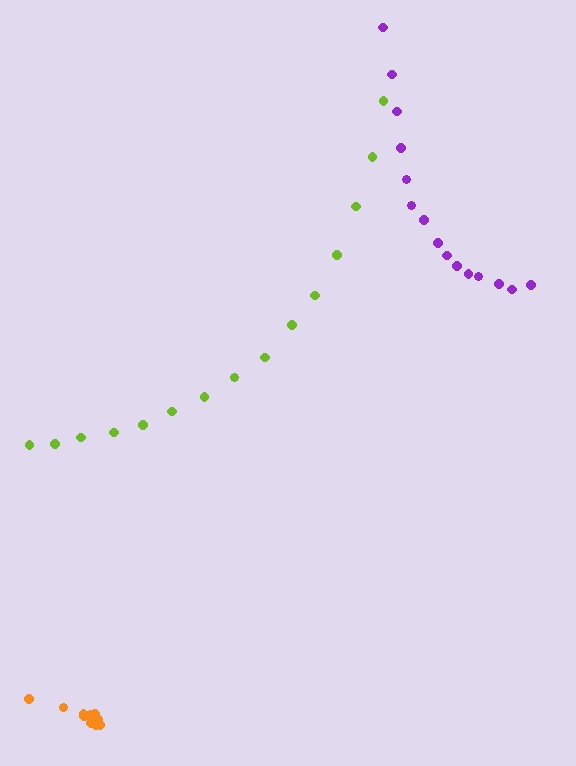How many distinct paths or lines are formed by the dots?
There are 3 distinct paths.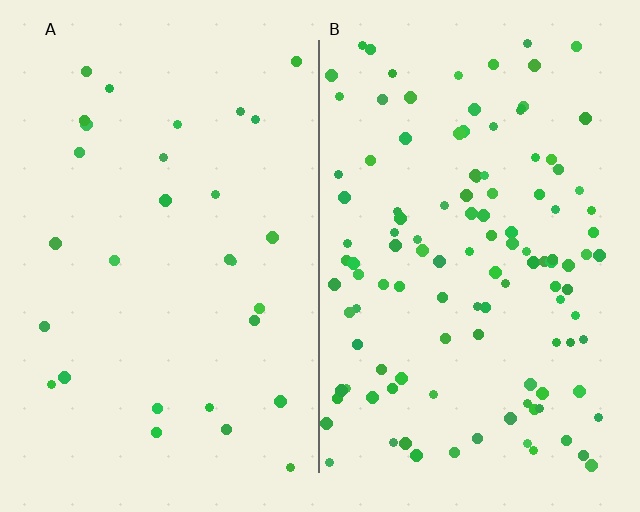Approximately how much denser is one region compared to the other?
Approximately 3.9× — region B over region A.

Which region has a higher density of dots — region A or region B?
B (the right).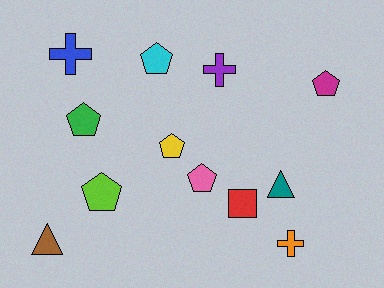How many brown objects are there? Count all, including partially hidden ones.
There is 1 brown object.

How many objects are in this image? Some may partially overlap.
There are 12 objects.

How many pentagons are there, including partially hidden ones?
There are 6 pentagons.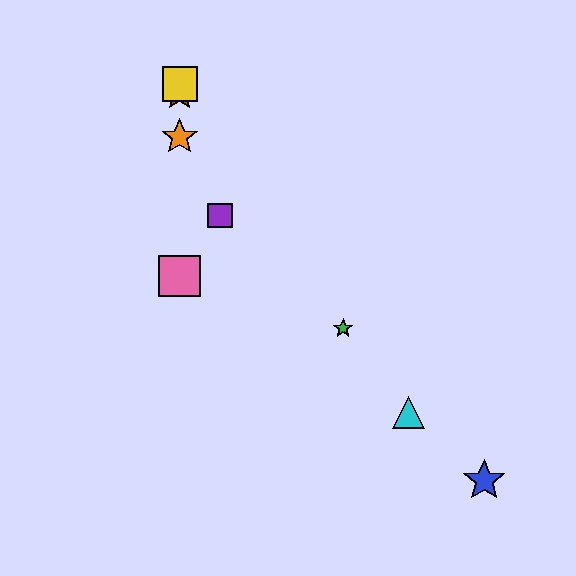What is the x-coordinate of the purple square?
The purple square is at x≈220.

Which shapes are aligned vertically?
The red star, the yellow square, the orange star, the pink square are aligned vertically.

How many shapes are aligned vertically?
4 shapes (the red star, the yellow square, the orange star, the pink square) are aligned vertically.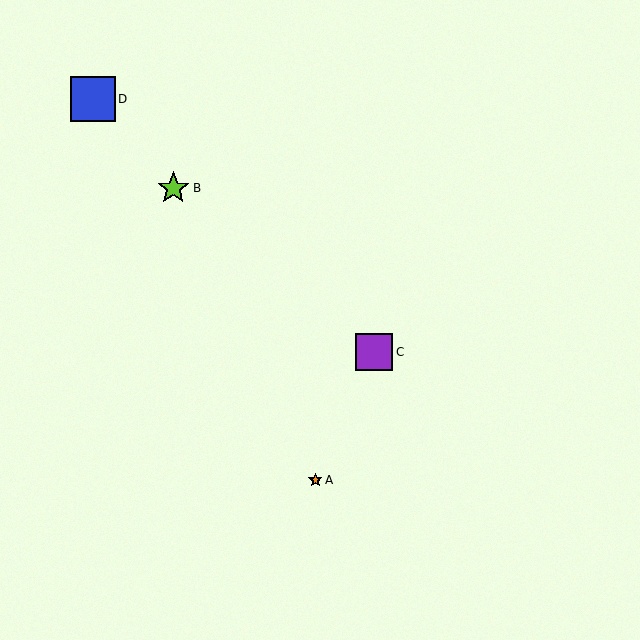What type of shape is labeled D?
Shape D is a blue square.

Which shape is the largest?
The blue square (labeled D) is the largest.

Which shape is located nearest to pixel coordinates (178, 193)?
The lime star (labeled B) at (173, 188) is nearest to that location.